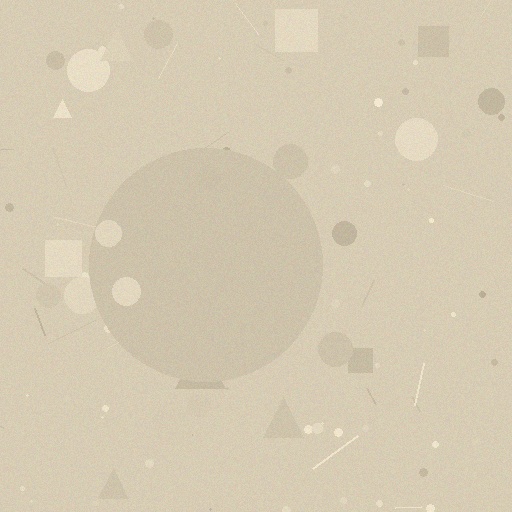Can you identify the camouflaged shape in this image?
The camouflaged shape is a circle.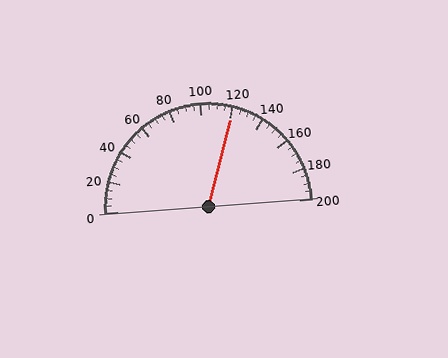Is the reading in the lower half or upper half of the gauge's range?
The reading is in the upper half of the range (0 to 200).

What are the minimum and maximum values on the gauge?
The gauge ranges from 0 to 200.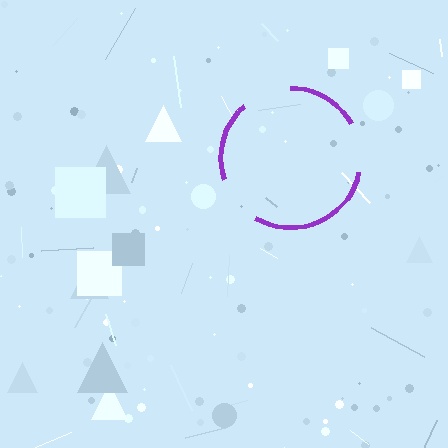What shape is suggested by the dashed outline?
The dashed outline suggests a circle.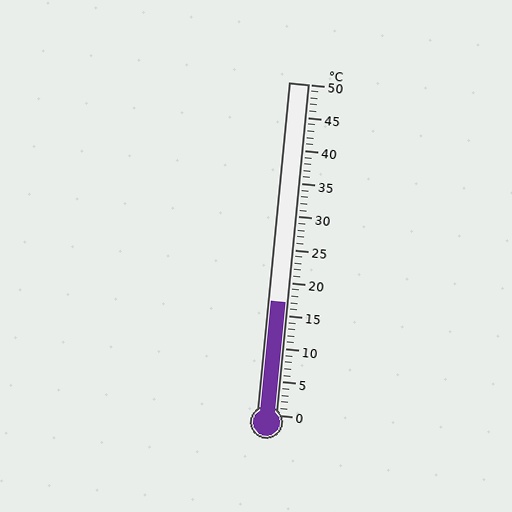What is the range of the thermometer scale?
The thermometer scale ranges from 0°C to 50°C.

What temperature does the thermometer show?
The thermometer shows approximately 17°C.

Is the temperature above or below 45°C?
The temperature is below 45°C.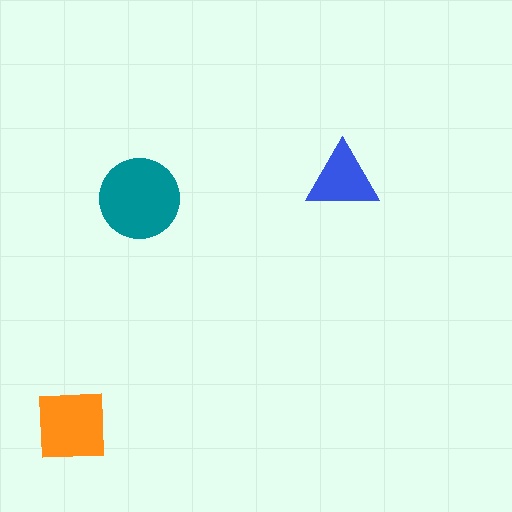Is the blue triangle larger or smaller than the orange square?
Smaller.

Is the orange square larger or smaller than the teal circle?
Smaller.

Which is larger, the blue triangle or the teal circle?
The teal circle.